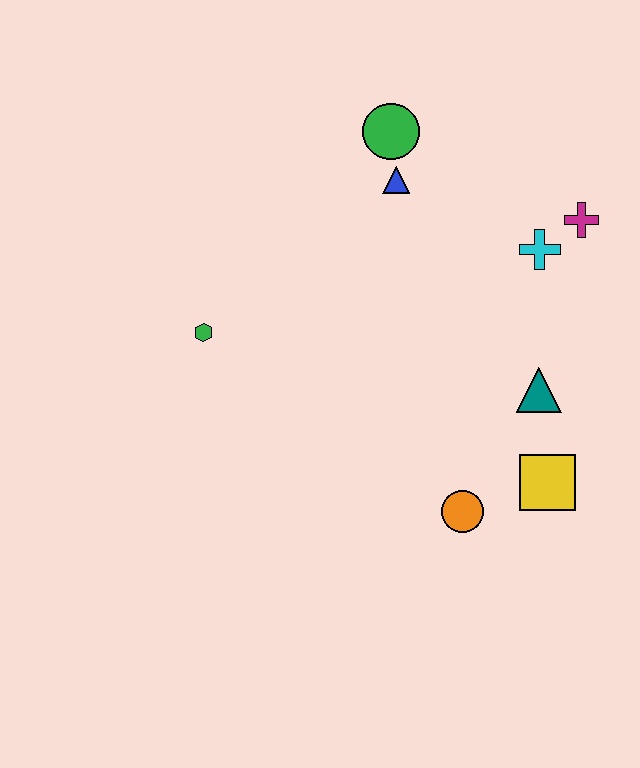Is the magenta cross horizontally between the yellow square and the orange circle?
No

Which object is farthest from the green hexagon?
The magenta cross is farthest from the green hexagon.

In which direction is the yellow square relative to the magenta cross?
The yellow square is below the magenta cross.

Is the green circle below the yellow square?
No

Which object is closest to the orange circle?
The yellow square is closest to the orange circle.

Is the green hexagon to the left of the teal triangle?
Yes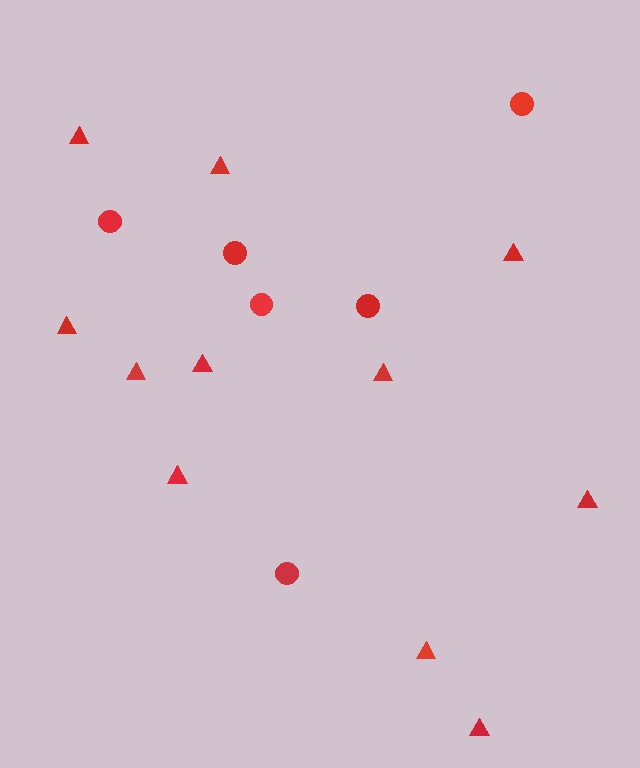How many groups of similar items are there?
There are 2 groups: one group of circles (6) and one group of triangles (11).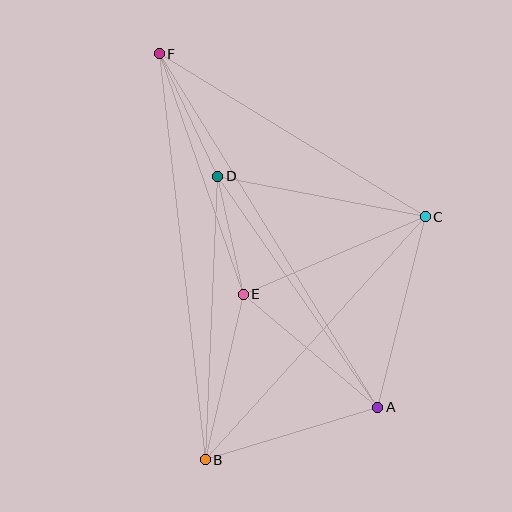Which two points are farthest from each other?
Points A and F are farthest from each other.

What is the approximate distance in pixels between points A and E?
The distance between A and E is approximately 176 pixels.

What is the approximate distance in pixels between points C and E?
The distance between C and E is approximately 198 pixels.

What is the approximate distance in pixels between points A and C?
The distance between A and C is approximately 197 pixels.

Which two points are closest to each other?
Points D and E are closest to each other.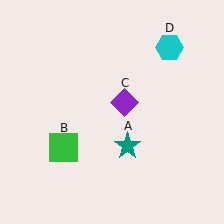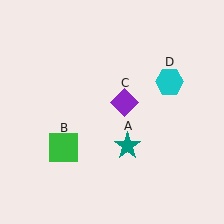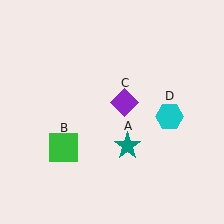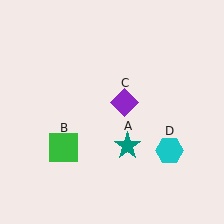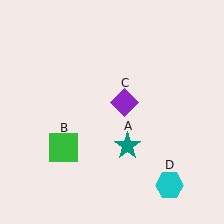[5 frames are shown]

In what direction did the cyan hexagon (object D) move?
The cyan hexagon (object D) moved down.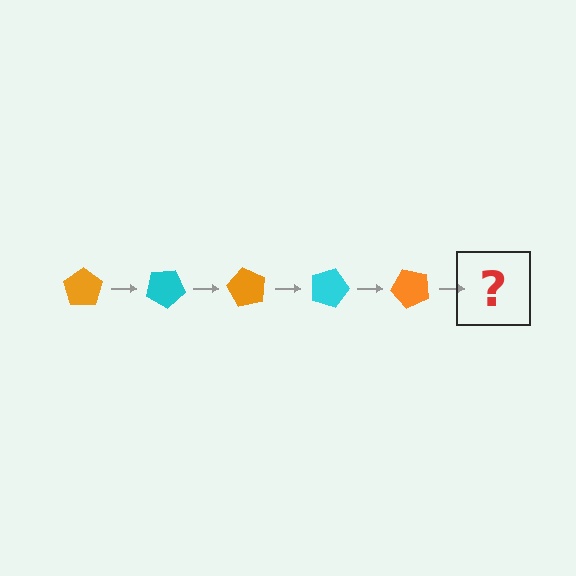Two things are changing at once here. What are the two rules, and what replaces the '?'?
The two rules are that it rotates 30 degrees each step and the color cycles through orange and cyan. The '?' should be a cyan pentagon, rotated 150 degrees from the start.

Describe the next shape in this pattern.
It should be a cyan pentagon, rotated 150 degrees from the start.